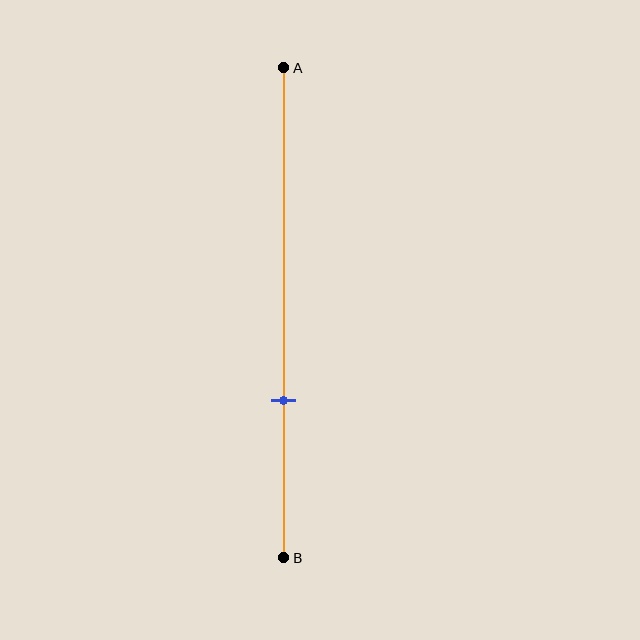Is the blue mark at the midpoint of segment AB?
No, the mark is at about 70% from A, not at the 50% midpoint.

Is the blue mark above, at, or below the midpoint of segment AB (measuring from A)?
The blue mark is below the midpoint of segment AB.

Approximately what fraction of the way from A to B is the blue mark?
The blue mark is approximately 70% of the way from A to B.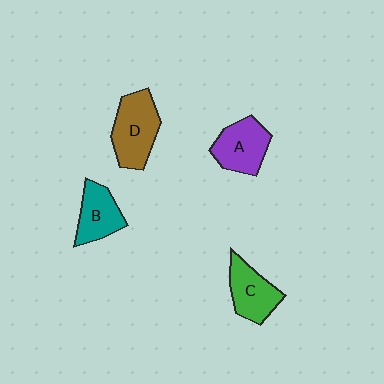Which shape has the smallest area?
Shape B (teal).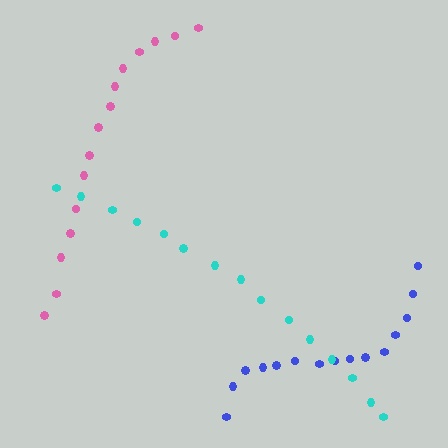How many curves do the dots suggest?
There are 3 distinct paths.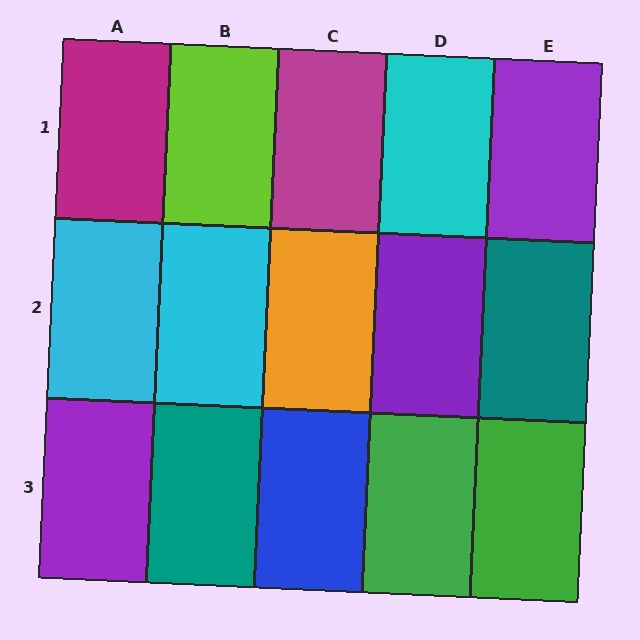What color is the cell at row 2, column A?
Cyan.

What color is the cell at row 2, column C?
Orange.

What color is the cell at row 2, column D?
Purple.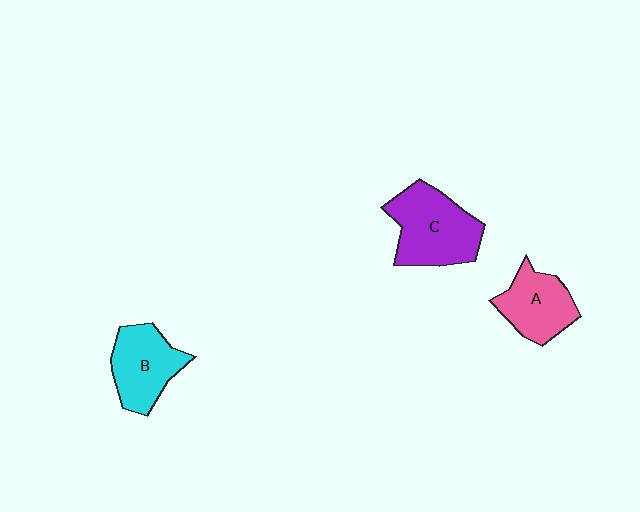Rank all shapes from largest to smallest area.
From largest to smallest: C (purple), B (cyan), A (pink).